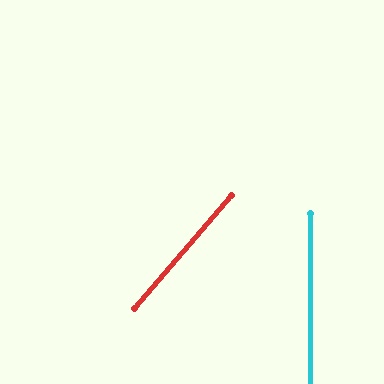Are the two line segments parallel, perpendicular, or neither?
Neither parallel nor perpendicular — they differ by about 41°.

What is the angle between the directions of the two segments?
Approximately 41 degrees.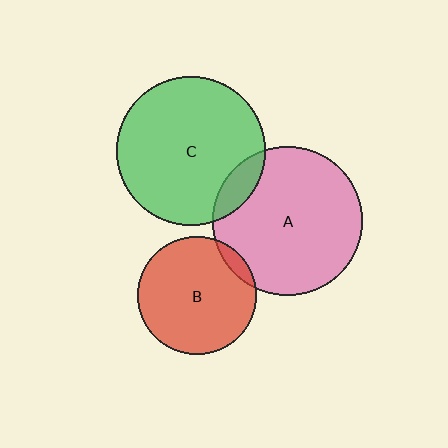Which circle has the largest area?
Circle A (pink).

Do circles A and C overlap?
Yes.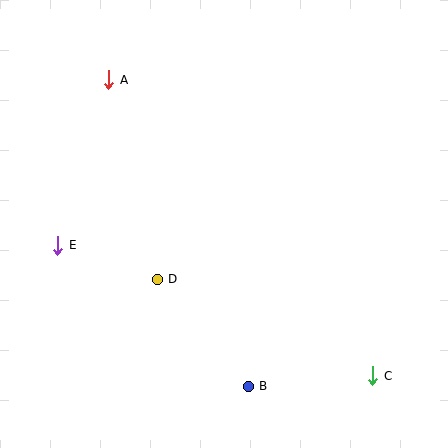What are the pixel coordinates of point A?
Point A is at (109, 80).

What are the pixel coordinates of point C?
Point C is at (373, 376).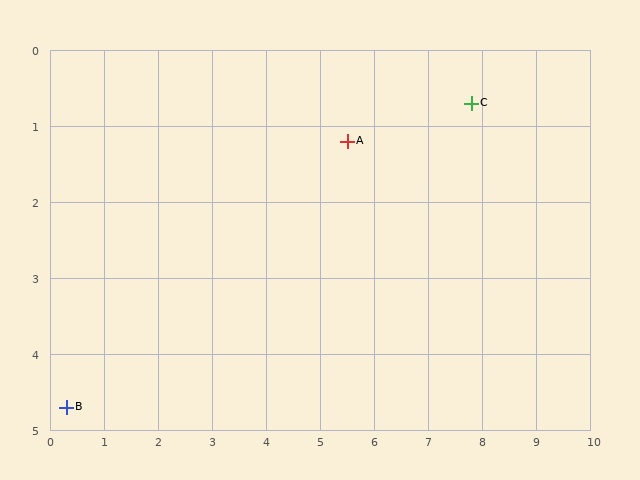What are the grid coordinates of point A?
Point A is at approximately (5.5, 1.2).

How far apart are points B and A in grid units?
Points B and A are about 6.3 grid units apart.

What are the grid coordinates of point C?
Point C is at approximately (7.8, 0.7).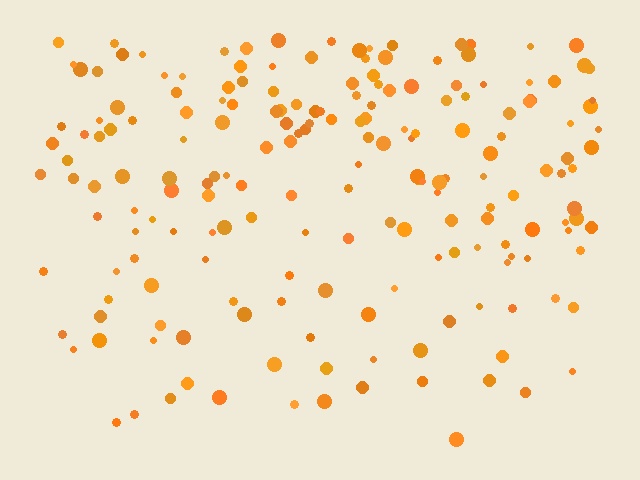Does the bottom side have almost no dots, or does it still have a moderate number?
Still a moderate number, just noticeably fewer than the top.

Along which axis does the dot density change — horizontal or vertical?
Vertical.